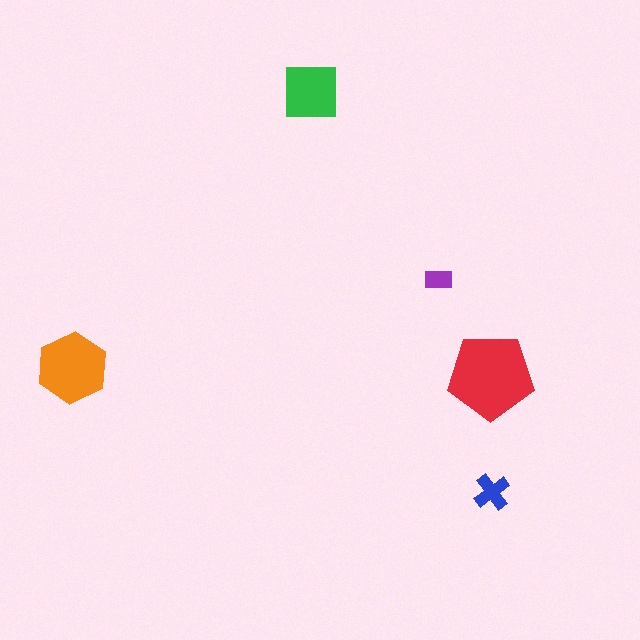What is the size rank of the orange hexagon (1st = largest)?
2nd.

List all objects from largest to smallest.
The red pentagon, the orange hexagon, the green square, the blue cross, the purple rectangle.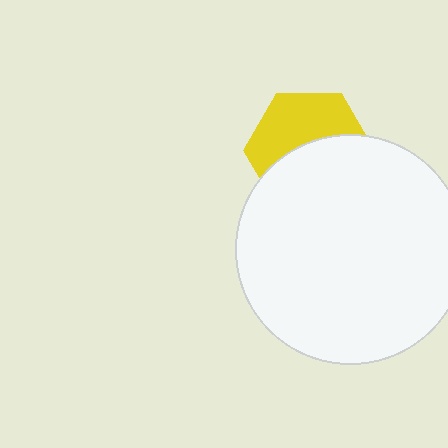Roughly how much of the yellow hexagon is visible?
About half of it is visible (roughly 47%).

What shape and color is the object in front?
The object in front is a white circle.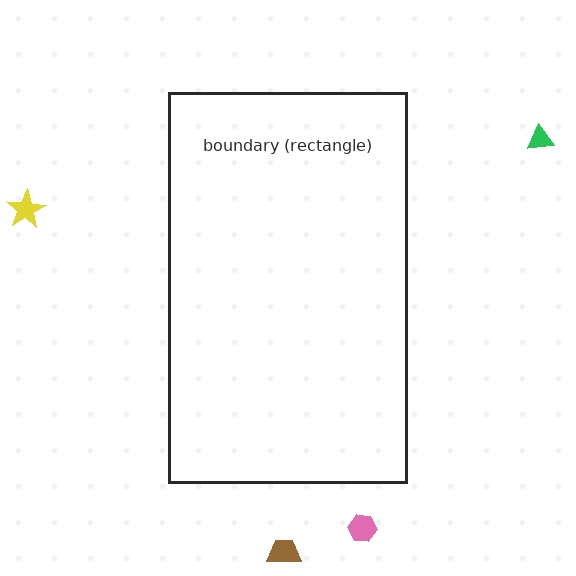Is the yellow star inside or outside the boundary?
Outside.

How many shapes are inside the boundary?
0 inside, 4 outside.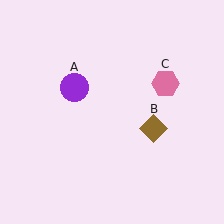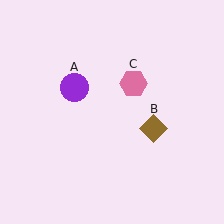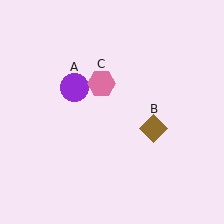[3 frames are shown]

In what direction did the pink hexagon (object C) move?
The pink hexagon (object C) moved left.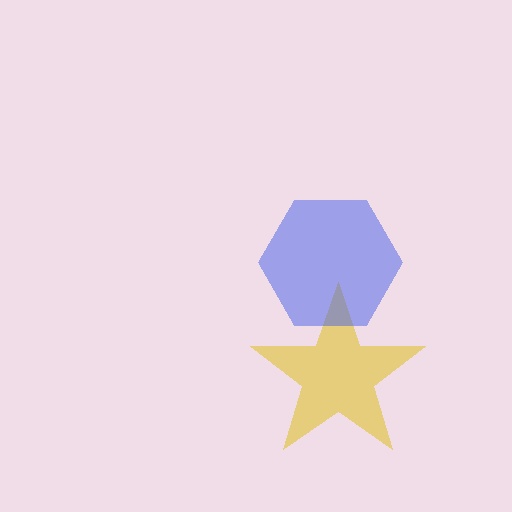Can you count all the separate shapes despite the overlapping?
Yes, there are 2 separate shapes.